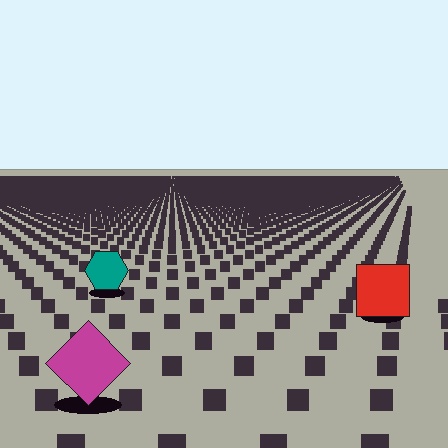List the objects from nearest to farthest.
From nearest to farthest: the magenta diamond, the red square, the teal hexagon.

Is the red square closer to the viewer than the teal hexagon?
Yes. The red square is closer — you can tell from the texture gradient: the ground texture is coarser near it.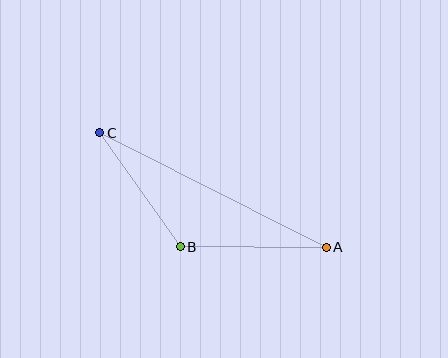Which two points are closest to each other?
Points B and C are closest to each other.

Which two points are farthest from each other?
Points A and C are farthest from each other.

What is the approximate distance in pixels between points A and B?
The distance between A and B is approximately 146 pixels.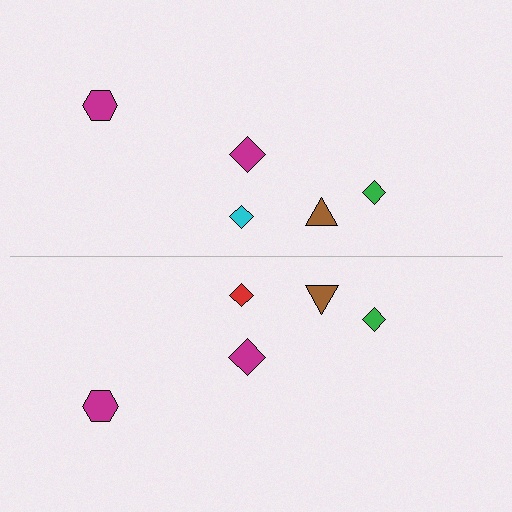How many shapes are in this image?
There are 10 shapes in this image.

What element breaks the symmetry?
The red diamond on the bottom side breaks the symmetry — its mirror counterpart is cyan.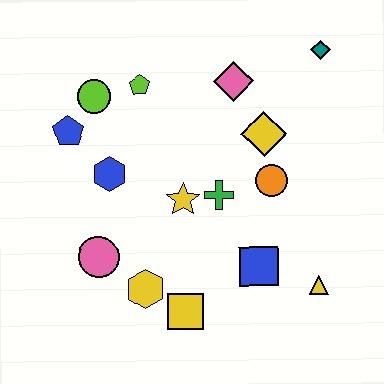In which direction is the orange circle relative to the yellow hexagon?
The orange circle is to the right of the yellow hexagon.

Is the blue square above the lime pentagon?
No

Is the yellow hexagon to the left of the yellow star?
Yes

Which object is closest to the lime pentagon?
The lime circle is closest to the lime pentagon.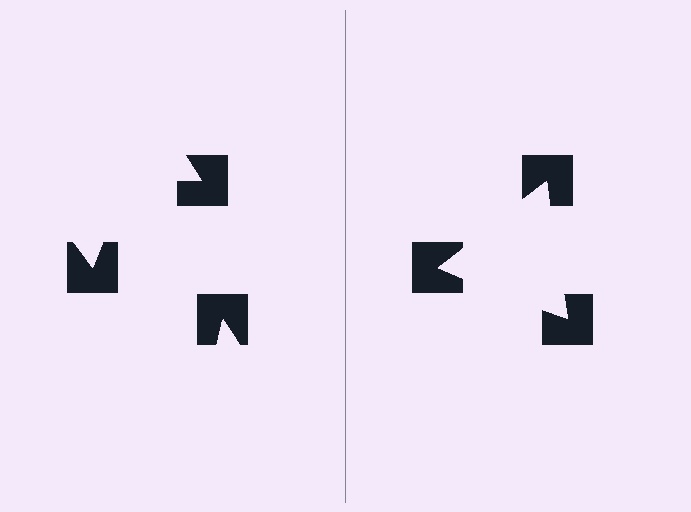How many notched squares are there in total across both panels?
6 — 3 on each side.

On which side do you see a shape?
An illusory triangle appears on the right side. On the left side the wedge cuts are rotated, so no coherent shape forms.